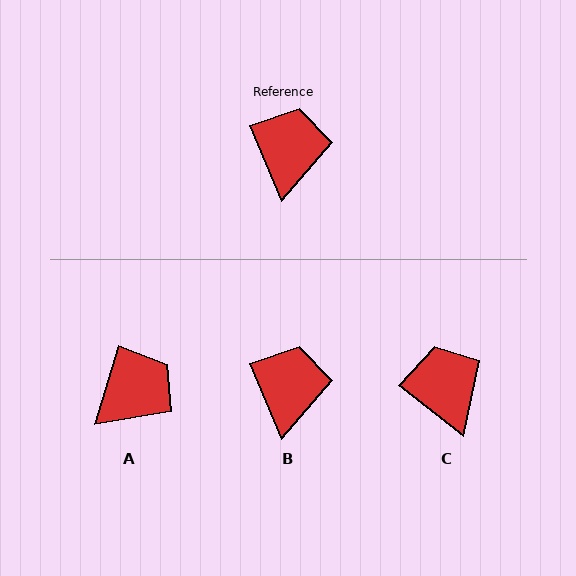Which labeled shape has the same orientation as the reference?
B.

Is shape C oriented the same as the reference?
No, it is off by about 29 degrees.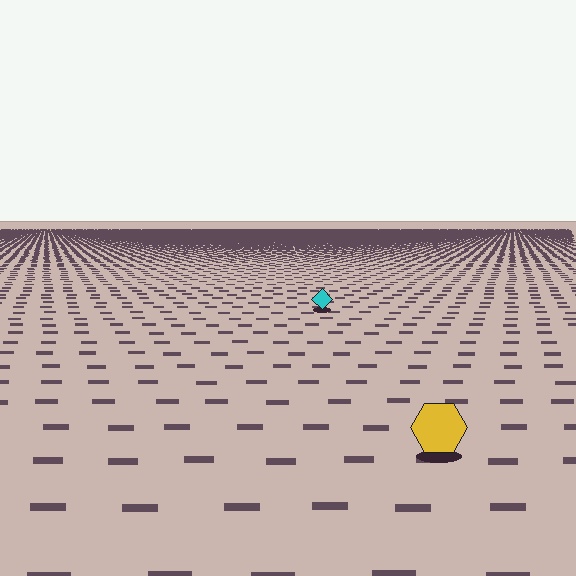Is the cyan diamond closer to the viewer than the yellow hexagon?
No. The yellow hexagon is closer — you can tell from the texture gradient: the ground texture is coarser near it.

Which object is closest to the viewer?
The yellow hexagon is closest. The texture marks near it are larger and more spread out.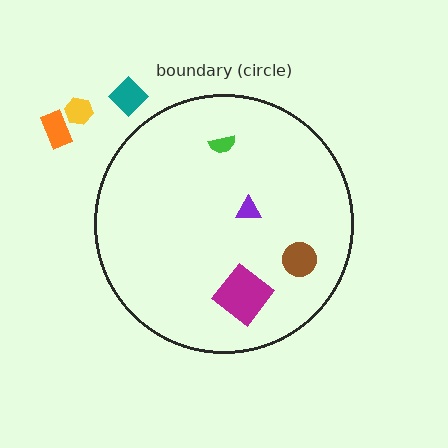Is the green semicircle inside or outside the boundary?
Inside.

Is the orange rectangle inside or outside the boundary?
Outside.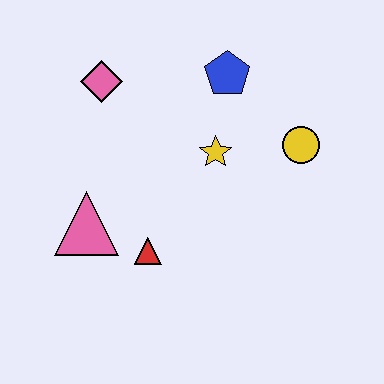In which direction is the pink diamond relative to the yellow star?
The pink diamond is to the left of the yellow star.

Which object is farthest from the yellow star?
The pink triangle is farthest from the yellow star.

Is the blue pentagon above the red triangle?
Yes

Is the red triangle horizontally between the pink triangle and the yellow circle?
Yes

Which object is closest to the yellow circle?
The yellow star is closest to the yellow circle.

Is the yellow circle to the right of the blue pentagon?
Yes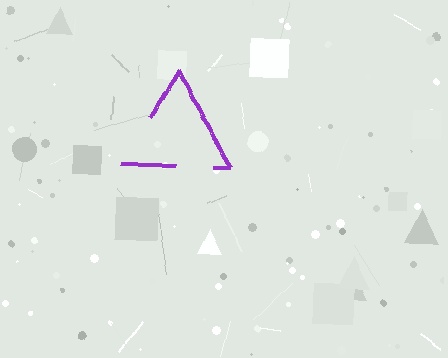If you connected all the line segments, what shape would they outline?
They would outline a triangle.